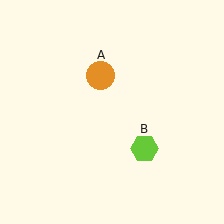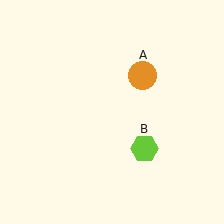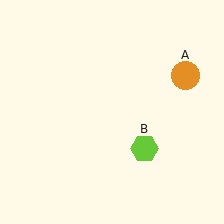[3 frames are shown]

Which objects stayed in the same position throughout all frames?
Lime hexagon (object B) remained stationary.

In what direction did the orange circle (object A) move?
The orange circle (object A) moved right.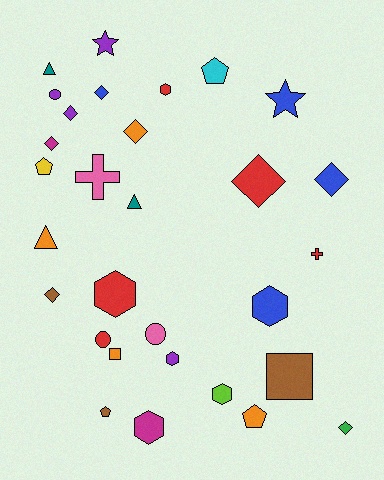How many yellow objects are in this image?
There is 1 yellow object.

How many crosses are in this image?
There are 2 crosses.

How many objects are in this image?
There are 30 objects.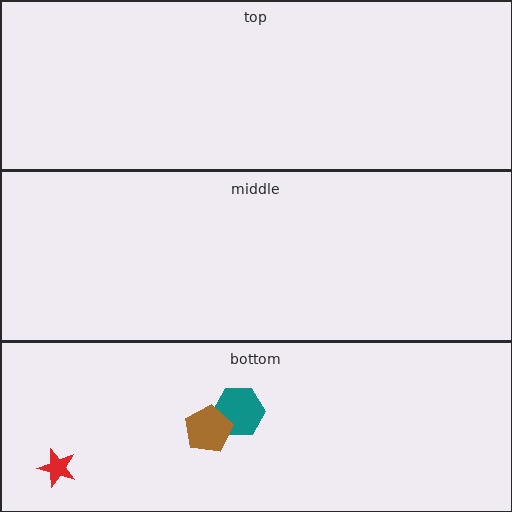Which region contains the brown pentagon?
The bottom region.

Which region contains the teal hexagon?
The bottom region.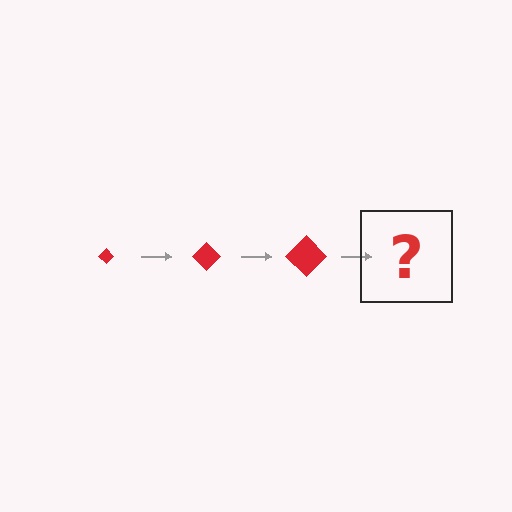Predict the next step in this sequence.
The next step is a red diamond, larger than the previous one.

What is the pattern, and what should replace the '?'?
The pattern is that the diamond gets progressively larger each step. The '?' should be a red diamond, larger than the previous one.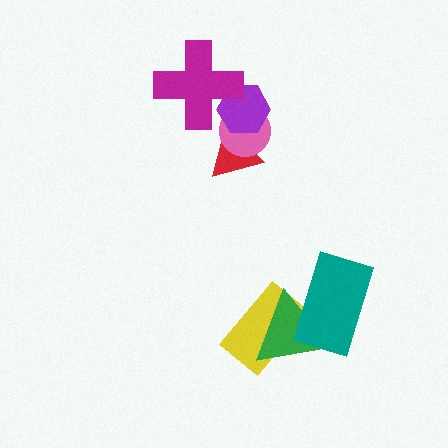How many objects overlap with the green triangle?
2 objects overlap with the green triangle.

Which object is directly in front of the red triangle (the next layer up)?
The pink circle is directly in front of the red triangle.